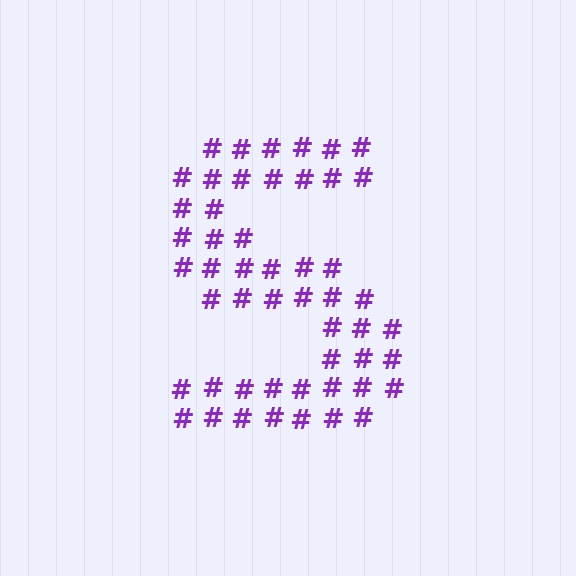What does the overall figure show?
The overall figure shows the letter S.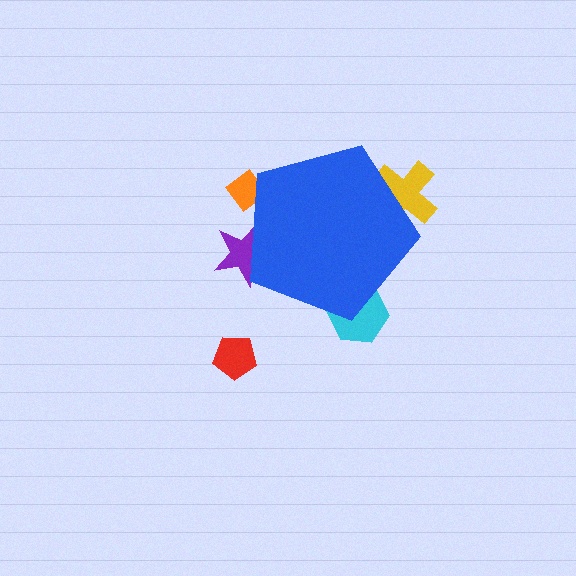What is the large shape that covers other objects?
A blue pentagon.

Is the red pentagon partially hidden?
No, the red pentagon is fully visible.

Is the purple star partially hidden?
Yes, the purple star is partially hidden behind the blue pentagon.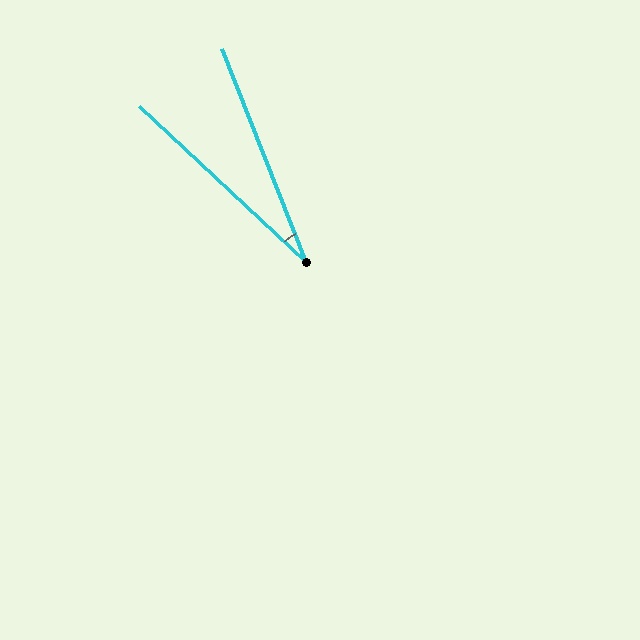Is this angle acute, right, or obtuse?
It is acute.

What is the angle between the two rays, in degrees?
Approximately 26 degrees.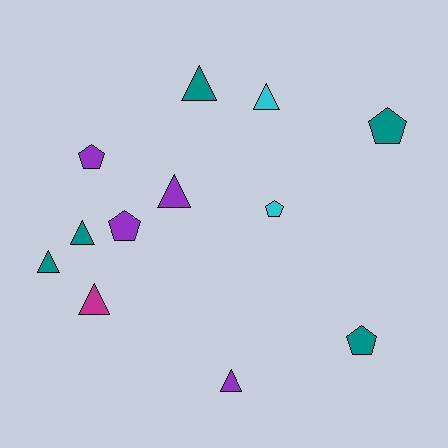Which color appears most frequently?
Teal, with 5 objects.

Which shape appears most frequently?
Triangle, with 7 objects.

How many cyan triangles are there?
There is 1 cyan triangle.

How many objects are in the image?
There are 12 objects.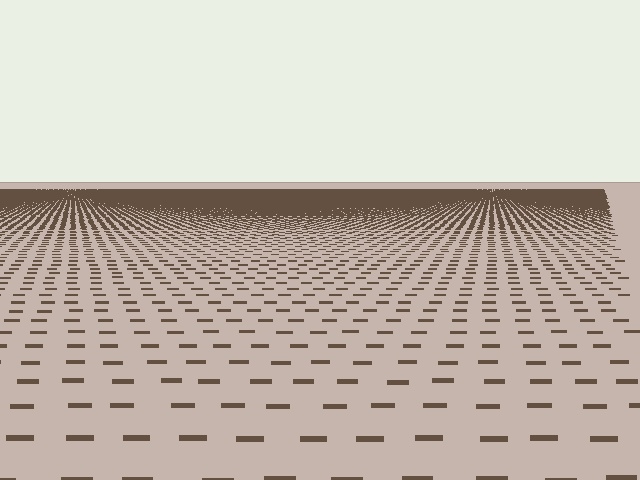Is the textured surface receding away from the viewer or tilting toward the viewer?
The surface is receding away from the viewer. Texture elements get smaller and denser toward the top.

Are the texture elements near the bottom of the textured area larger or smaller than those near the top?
Larger. Near the bottom, elements are closer to the viewer and appear at a bigger on-screen size.